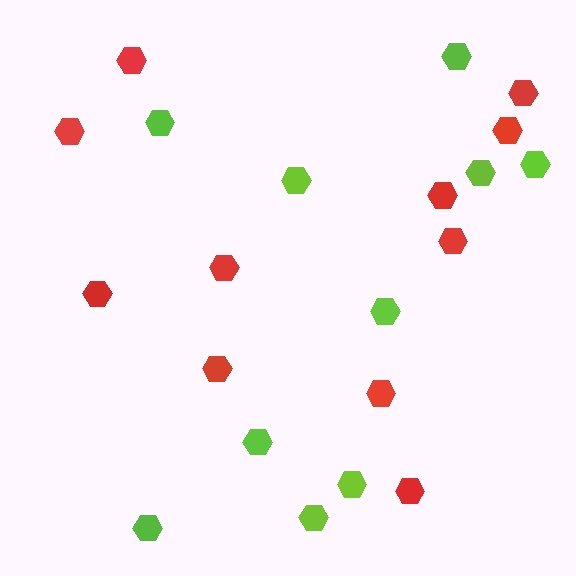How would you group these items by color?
There are 2 groups: one group of lime hexagons (10) and one group of red hexagons (11).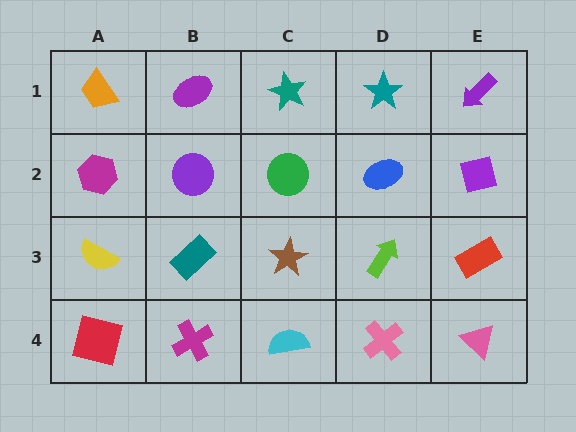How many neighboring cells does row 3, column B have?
4.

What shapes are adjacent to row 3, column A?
A magenta hexagon (row 2, column A), a red square (row 4, column A), a teal rectangle (row 3, column B).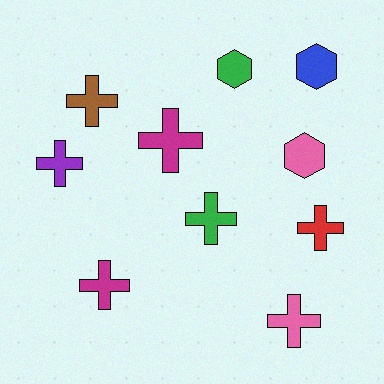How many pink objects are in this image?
There are 2 pink objects.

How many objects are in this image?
There are 10 objects.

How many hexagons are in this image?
There are 3 hexagons.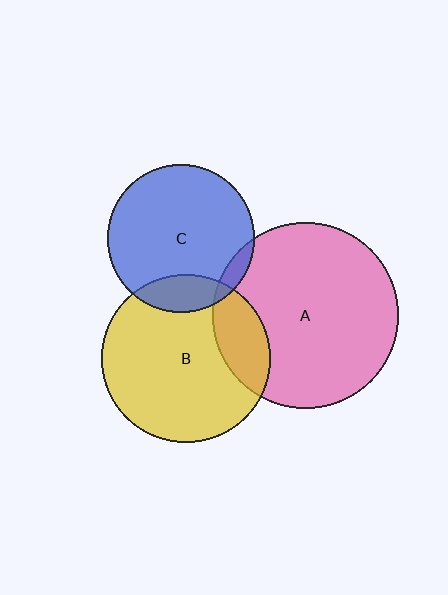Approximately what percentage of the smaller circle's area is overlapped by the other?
Approximately 20%.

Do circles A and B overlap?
Yes.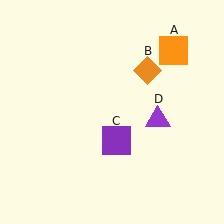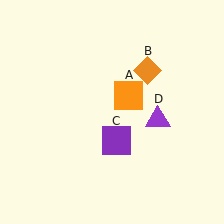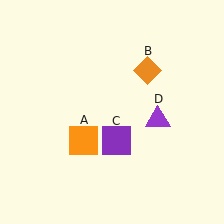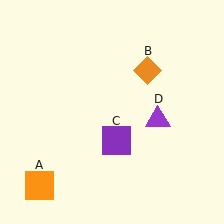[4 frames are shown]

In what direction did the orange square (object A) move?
The orange square (object A) moved down and to the left.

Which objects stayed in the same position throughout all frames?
Orange diamond (object B) and purple square (object C) and purple triangle (object D) remained stationary.